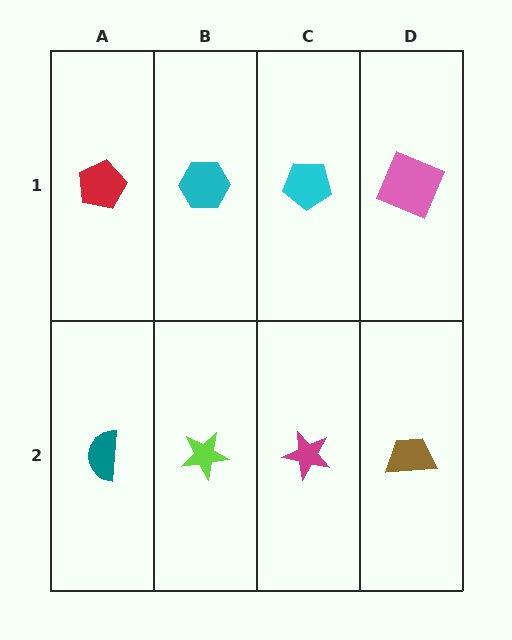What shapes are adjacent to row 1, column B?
A lime star (row 2, column B), a red pentagon (row 1, column A), a cyan pentagon (row 1, column C).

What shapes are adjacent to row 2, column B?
A cyan hexagon (row 1, column B), a teal semicircle (row 2, column A), a magenta star (row 2, column C).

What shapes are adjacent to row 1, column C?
A magenta star (row 2, column C), a cyan hexagon (row 1, column B), a pink square (row 1, column D).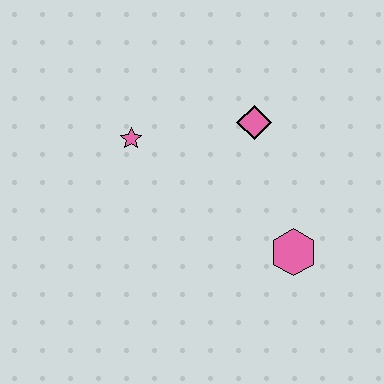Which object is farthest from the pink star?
The pink hexagon is farthest from the pink star.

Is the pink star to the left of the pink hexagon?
Yes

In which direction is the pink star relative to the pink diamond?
The pink star is to the left of the pink diamond.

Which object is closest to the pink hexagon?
The pink diamond is closest to the pink hexagon.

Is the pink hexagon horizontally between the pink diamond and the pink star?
No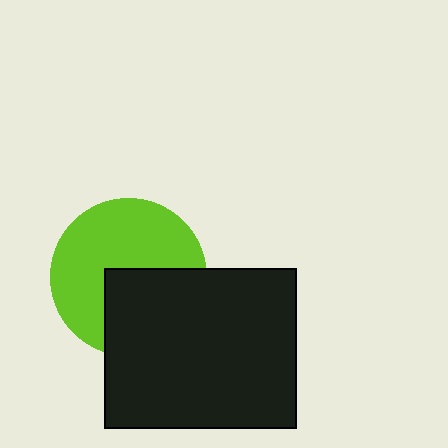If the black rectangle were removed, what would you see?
You would see the complete lime circle.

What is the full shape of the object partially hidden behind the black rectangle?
The partially hidden object is a lime circle.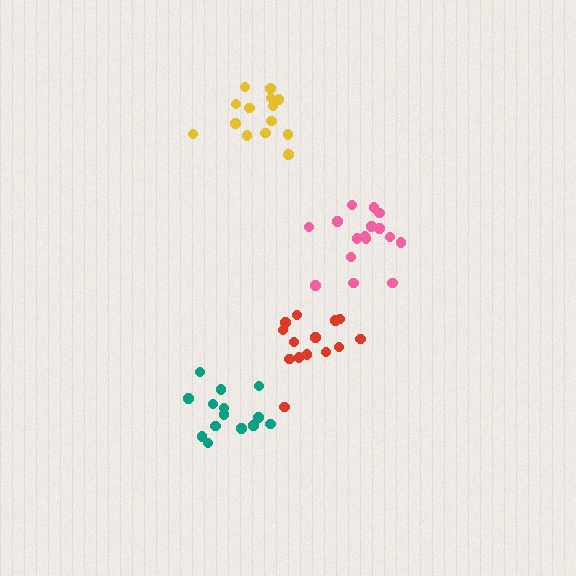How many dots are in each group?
Group 1: 14 dots, Group 2: 14 dots, Group 3: 16 dots, Group 4: 14 dots (58 total).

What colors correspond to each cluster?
The clusters are colored: red, yellow, pink, teal.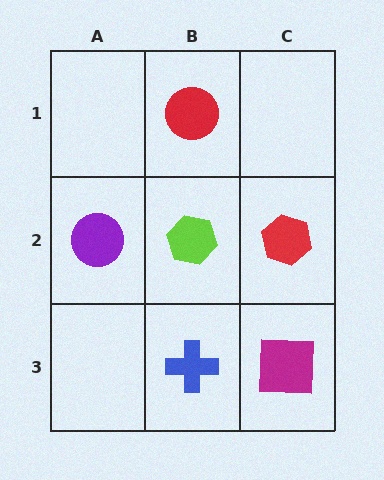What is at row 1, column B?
A red circle.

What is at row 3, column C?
A magenta square.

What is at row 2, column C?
A red hexagon.